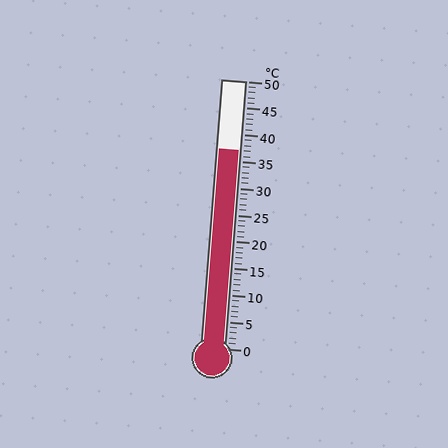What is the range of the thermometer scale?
The thermometer scale ranges from 0°C to 50°C.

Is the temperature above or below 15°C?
The temperature is above 15°C.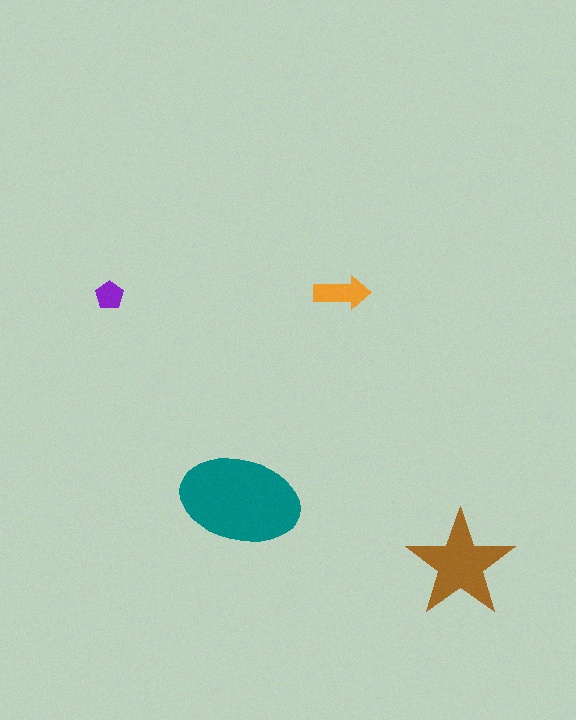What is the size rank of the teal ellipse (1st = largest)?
1st.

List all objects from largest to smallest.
The teal ellipse, the brown star, the orange arrow, the purple pentagon.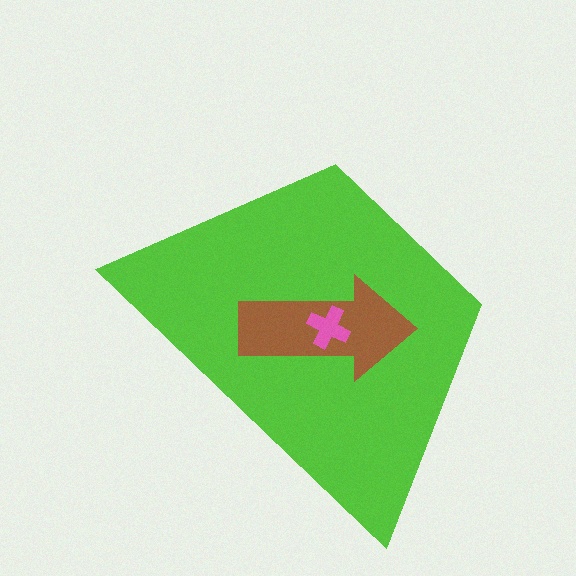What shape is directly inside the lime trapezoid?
The brown arrow.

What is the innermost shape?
The pink cross.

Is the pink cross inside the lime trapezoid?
Yes.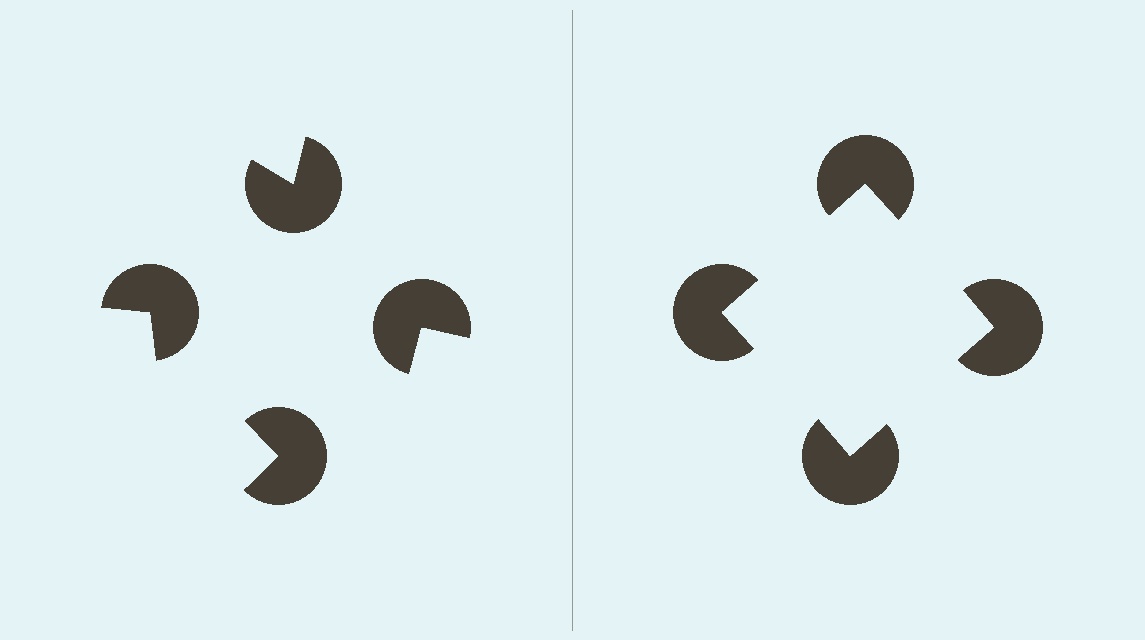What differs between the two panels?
The pac-man discs are positioned identically on both sides; only the wedge orientations differ. On the right they align to a square; on the left they are misaligned.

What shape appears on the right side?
An illusory square.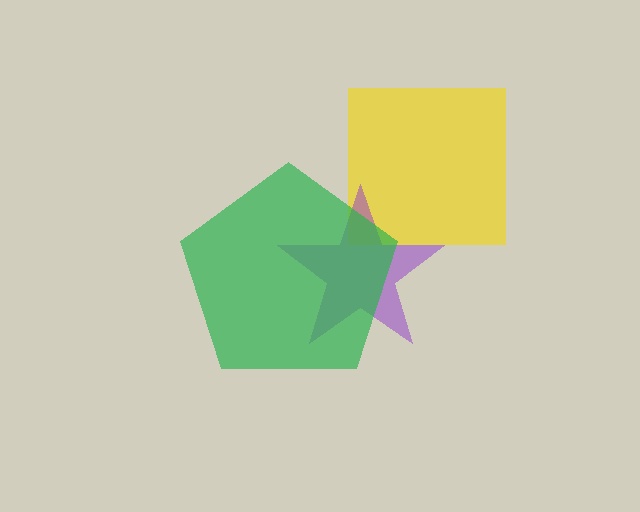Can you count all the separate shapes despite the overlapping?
Yes, there are 3 separate shapes.